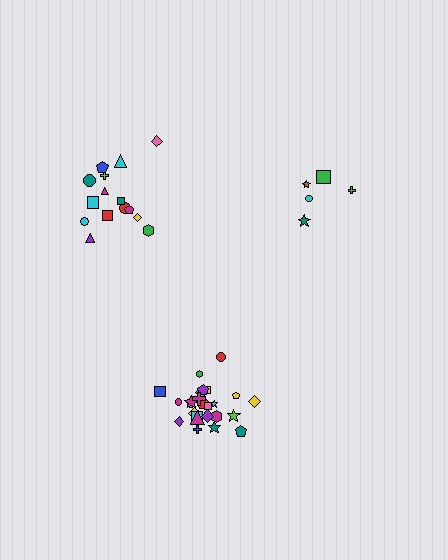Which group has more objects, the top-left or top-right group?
The top-left group.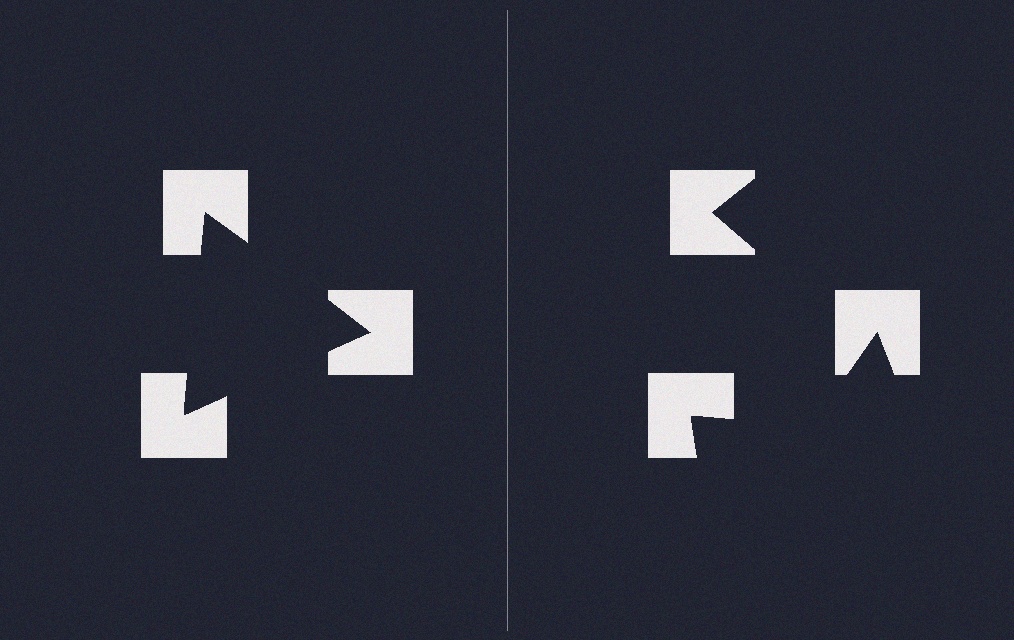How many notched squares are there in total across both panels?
6 — 3 on each side.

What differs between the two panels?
The notched squares are positioned identically on both sides; only the wedge orientations differ. On the left they align to a triangle; on the right they are misaligned.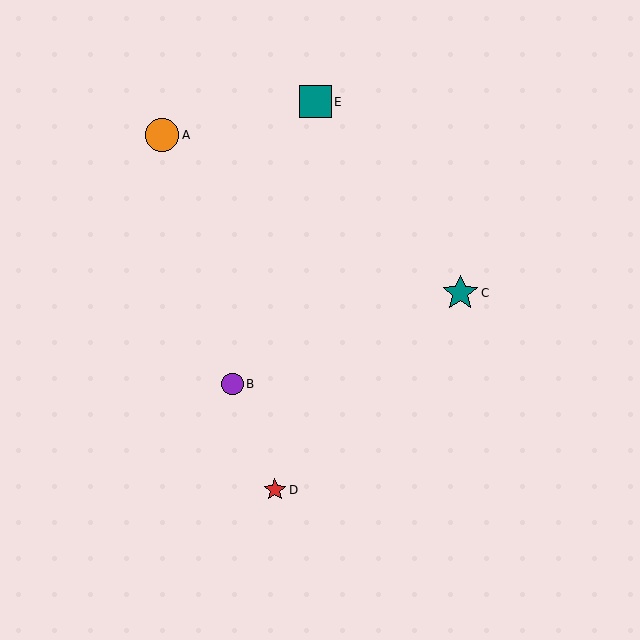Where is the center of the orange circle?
The center of the orange circle is at (162, 135).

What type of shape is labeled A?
Shape A is an orange circle.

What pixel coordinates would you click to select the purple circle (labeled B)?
Click at (232, 384) to select the purple circle B.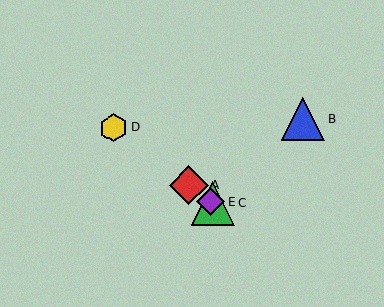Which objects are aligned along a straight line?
Objects A, C, D, E are aligned along a straight line.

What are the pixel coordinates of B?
Object B is at (303, 119).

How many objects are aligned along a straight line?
4 objects (A, C, D, E) are aligned along a straight line.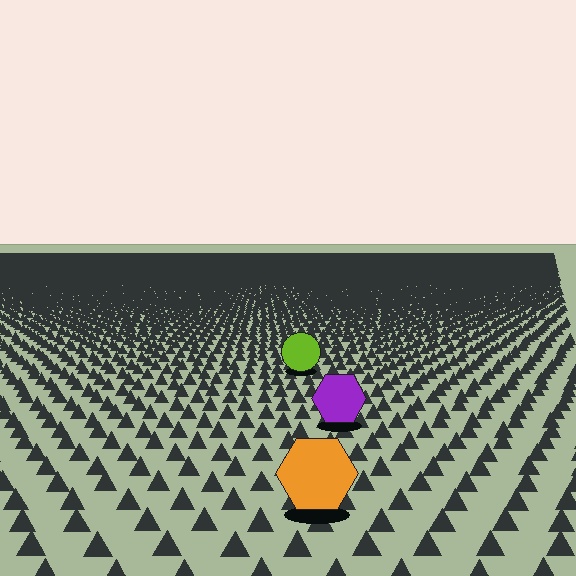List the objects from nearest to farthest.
From nearest to farthest: the orange hexagon, the purple hexagon, the lime circle.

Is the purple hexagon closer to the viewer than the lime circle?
Yes. The purple hexagon is closer — you can tell from the texture gradient: the ground texture is coarser near it.